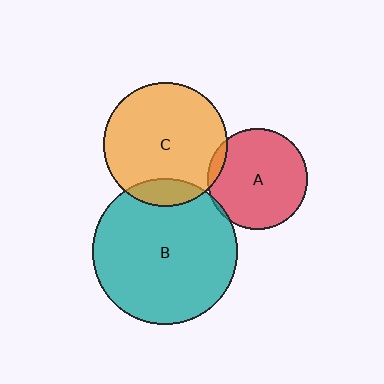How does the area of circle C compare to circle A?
Approximately 1.5 times.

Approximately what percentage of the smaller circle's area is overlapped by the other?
Approximately 5%.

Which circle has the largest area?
Circle B (teal).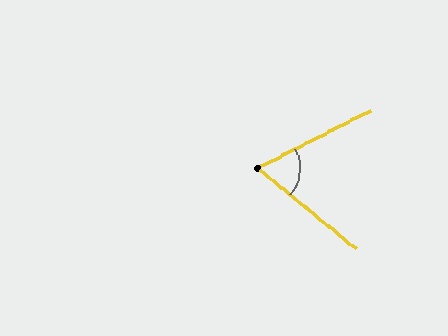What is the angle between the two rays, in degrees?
Approximately 66 degrees.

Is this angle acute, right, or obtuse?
It is acute.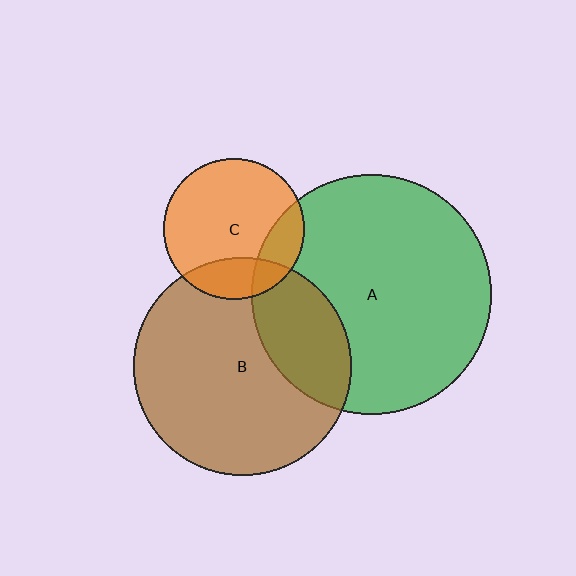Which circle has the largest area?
Circle A (green).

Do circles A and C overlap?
Yes.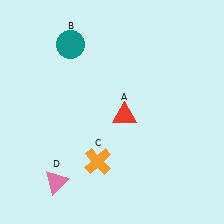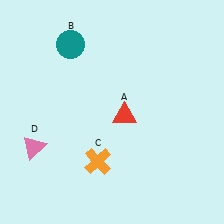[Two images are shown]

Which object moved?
The pink triangle (D) moved up.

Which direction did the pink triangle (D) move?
The pink triangle (D) moved up.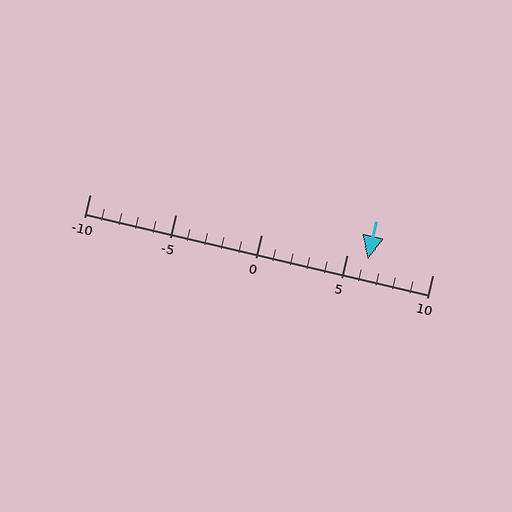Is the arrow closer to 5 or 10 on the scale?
The arrow is closer to 5.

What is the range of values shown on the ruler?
The ruler shows values from -10 to 10.